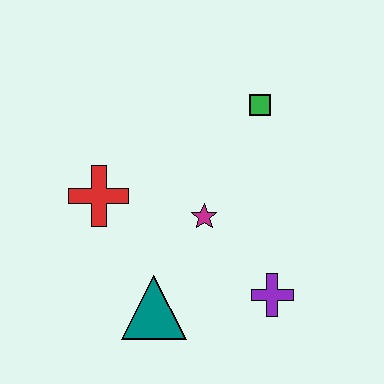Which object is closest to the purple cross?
The magenta star is closest to the purple cross.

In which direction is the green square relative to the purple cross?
The green square is above the purple cross.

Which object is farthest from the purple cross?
The red cross is farthest from the purple cross.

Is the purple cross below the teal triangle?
No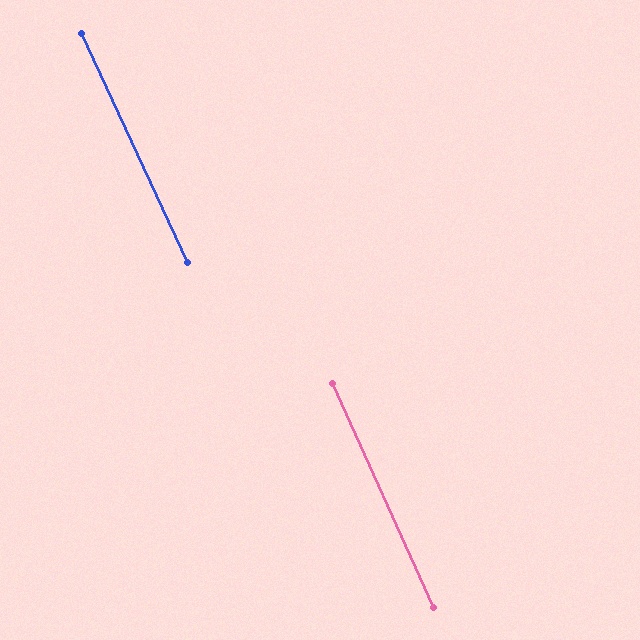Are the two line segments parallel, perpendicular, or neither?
Parallel — their directions differ by only 0.6°.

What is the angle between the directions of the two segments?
Approximately 1 degree.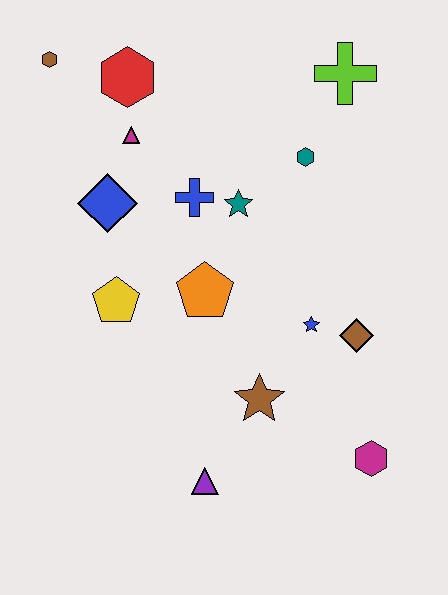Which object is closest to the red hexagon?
The magenta triangle is closest to the red hexagon.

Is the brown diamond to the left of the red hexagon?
No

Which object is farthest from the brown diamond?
The brown hexagon is farthest from the brown diamond.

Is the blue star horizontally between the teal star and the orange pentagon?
No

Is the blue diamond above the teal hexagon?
No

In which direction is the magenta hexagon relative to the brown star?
The magenta hexagon is to the right of the brown star.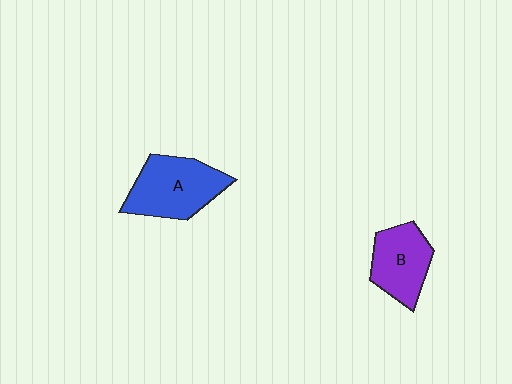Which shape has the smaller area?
Shape B (purple).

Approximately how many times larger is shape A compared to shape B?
Approximately 1.3 times.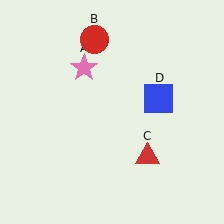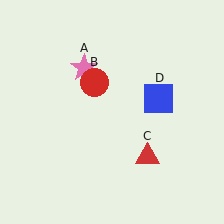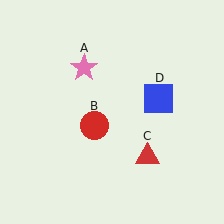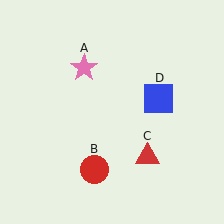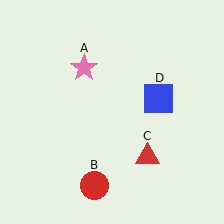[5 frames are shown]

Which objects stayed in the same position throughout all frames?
Pink star (object A) and red triangle (object C) and blue square (object D) remained stationary.